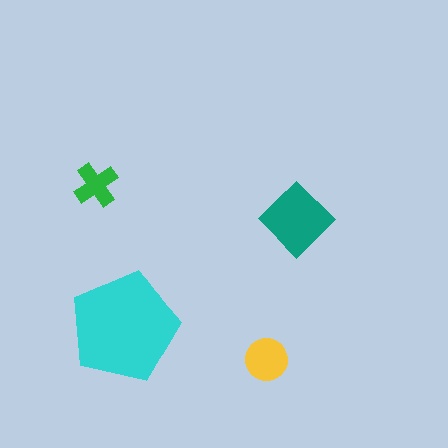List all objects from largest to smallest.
The cyan pentagon, the teal diamond, the yellow circle, the green cross.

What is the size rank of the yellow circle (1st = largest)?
3rd.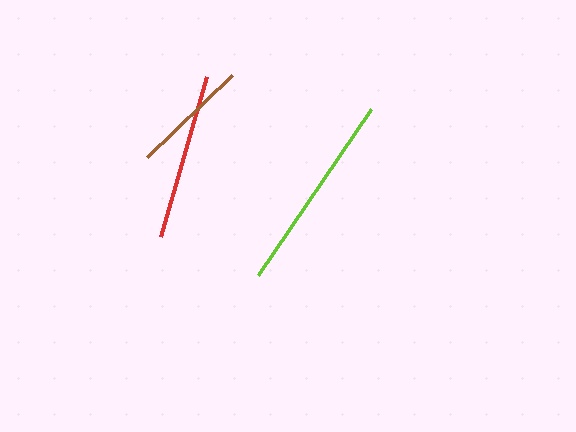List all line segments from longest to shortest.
From longest to shortest: lime, red, brown.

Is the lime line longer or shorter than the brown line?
The lime line is longer than the brown line.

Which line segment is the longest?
The lime line is the longest at approximately 200 pixels.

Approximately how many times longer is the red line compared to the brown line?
The red line is approximately 1.4 times the length of the brown line.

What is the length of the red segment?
The red segment is approximately 166 pixels long.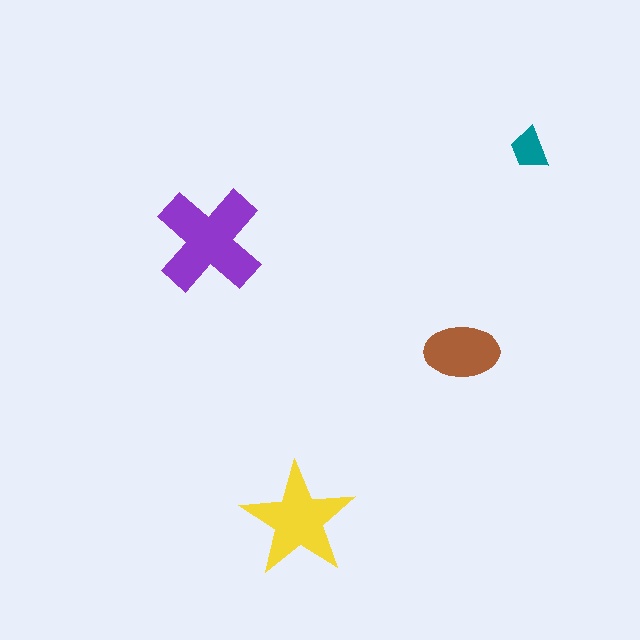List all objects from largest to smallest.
The purple cross, the yellow star, the brown ellipse, the teal trapezoid.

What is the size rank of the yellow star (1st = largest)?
2nd.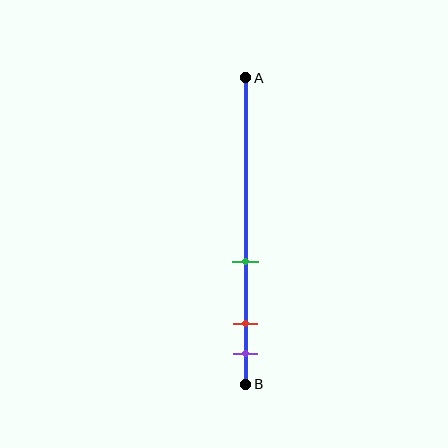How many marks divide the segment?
There are 3 marks dividing the segment.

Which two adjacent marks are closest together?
The red and purple marks are the closest adjacent pair.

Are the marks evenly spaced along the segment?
No, the marks are not evenly spaced.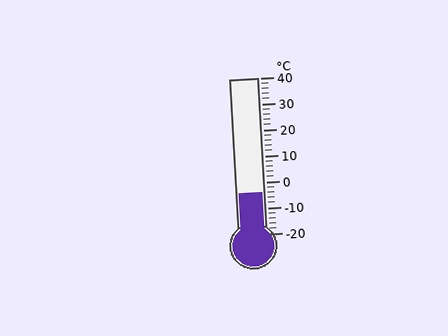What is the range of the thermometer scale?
The thermometer scale ranges from -20°C to 40°C.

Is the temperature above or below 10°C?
The temperature is below 10°C.